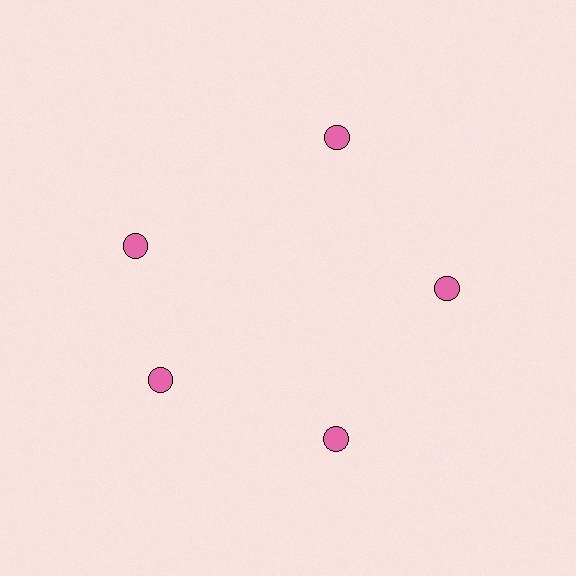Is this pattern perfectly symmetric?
No. The 5 pink circles are arranged in a ring, but one element near the 10 o'clock position is rotated out of alignment along the ring, breaking the 5-fold rotational symmetry.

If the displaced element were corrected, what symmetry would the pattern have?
It would have 5-fold rotational symmetry — the pattern would map onto itself every 72 degrees.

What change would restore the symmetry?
The symmetry would be restored by rotating it back into even spacing with its neighbors so that all 5 circles sit at equal angles and equal distance from the center.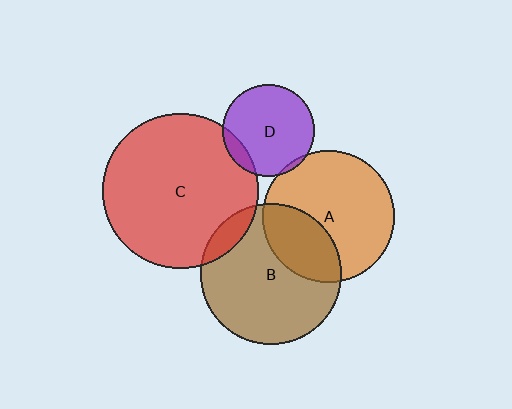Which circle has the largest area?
Circle C (red).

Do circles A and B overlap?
Yes.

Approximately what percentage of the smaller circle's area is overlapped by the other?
Approximately 30%.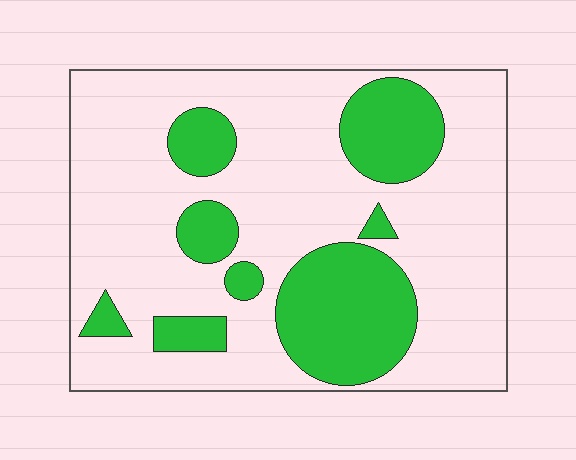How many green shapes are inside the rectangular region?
8.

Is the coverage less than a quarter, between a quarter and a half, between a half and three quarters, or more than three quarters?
Between a quarter and a half.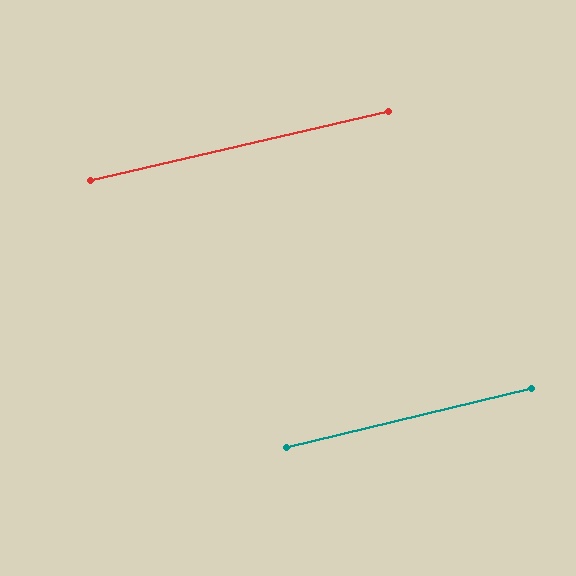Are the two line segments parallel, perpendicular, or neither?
Parallel — their directions differ by only 0.4°.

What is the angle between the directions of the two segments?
Approximately 0 degrees.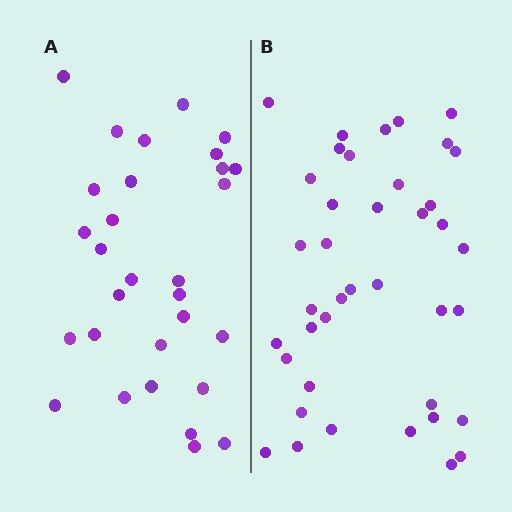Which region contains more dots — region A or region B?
Region B (the right region) has more dots.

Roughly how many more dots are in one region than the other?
Region B has roughly 10 or so more dots than region A.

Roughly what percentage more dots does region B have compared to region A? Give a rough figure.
About 35% more.